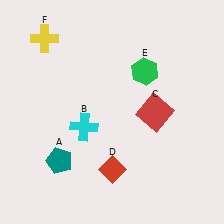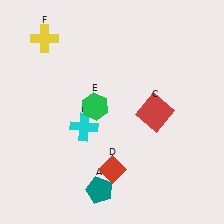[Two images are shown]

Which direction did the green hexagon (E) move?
The green hexagon (E) moved left.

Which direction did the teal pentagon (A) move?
The teal pentagon (A) moved right.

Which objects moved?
The objects that moved are: the teal pentagon (A), the green hexagon (E).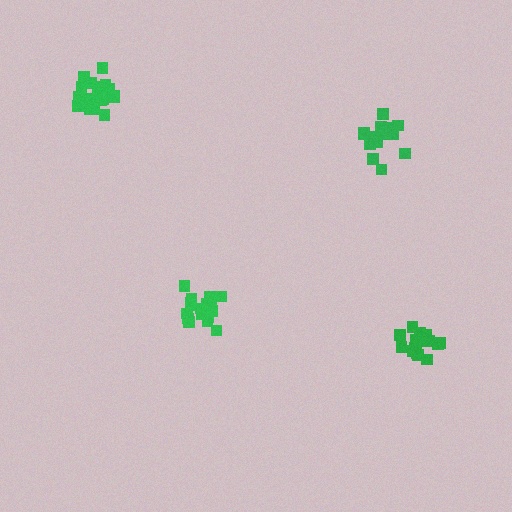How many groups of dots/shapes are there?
There are 4 groups.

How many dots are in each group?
Group 1: 18 dots, Group 2: 17 dots, Group 3: 20 dots, Group 4: 20 dots (75 total).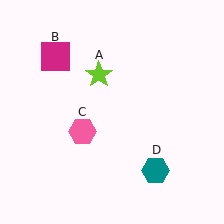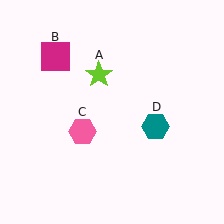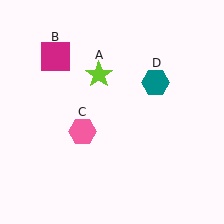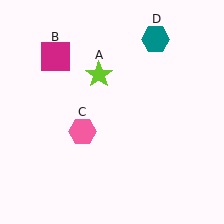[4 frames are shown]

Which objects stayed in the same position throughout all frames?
Lime star (object A) and magenta square (object B) and pink hexagon (object C) remained stationary.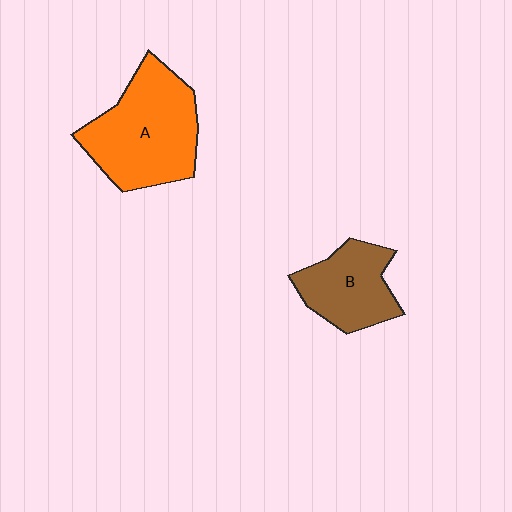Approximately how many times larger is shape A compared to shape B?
Approximately 1.6 times.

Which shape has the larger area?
Shape A (orange).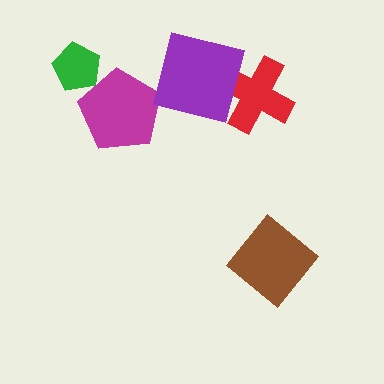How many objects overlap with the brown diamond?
0 objects overlap with the brown diamond.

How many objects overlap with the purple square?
1 object overlaps with the purple square.